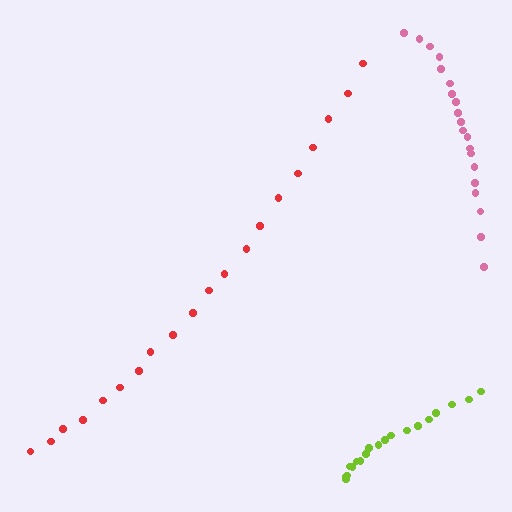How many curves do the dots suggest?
There are 3 distinct paths.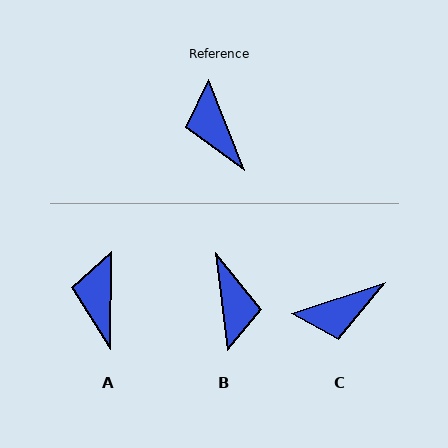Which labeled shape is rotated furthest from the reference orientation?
B, about 165 degrees away.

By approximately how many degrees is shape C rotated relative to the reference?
Approximately 86 degrees counter-clockwise.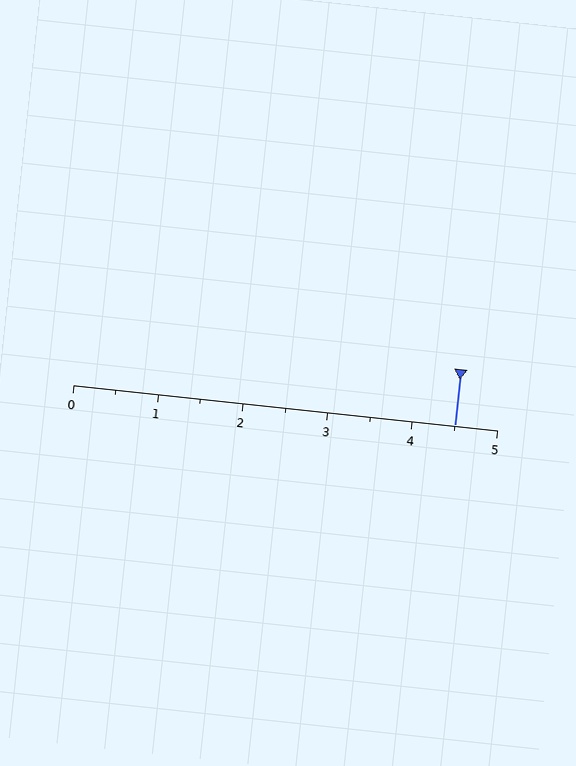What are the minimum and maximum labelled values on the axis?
The axis runs from 0 to 5.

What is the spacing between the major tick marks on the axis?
The major ticks are spaced 1 apart.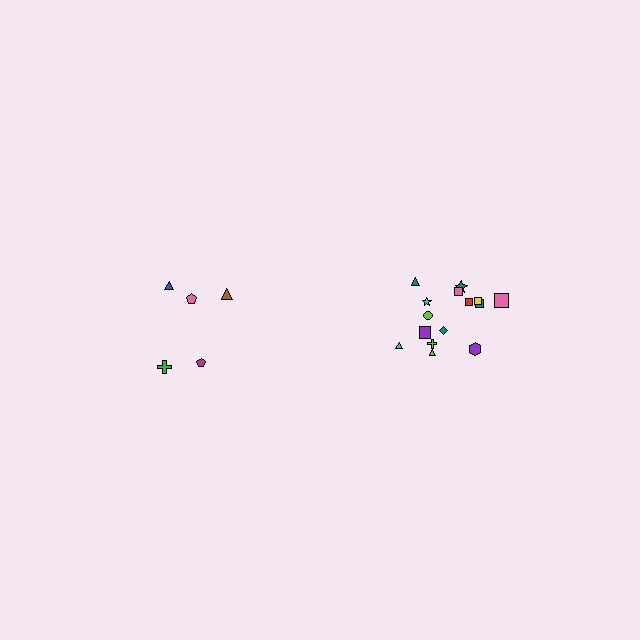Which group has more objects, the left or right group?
The right group.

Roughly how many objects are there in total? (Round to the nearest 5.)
Roughly 20 objects in total.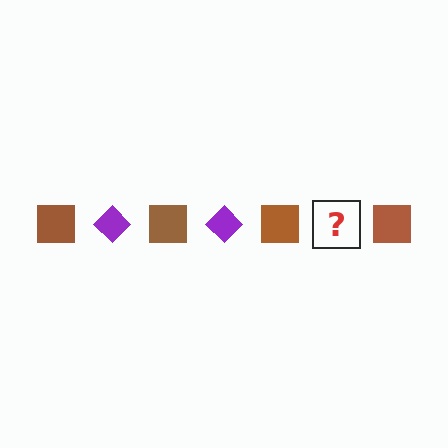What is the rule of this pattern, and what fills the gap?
The rule is that the pattern alternates between brown square and purple diamond. The gap should be filled with a purple diamond.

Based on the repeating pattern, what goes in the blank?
The blank should be a purple diamond.